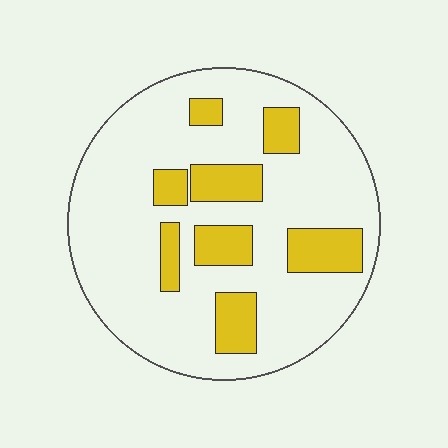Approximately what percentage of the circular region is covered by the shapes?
Approximately 20%.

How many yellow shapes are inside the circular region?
8.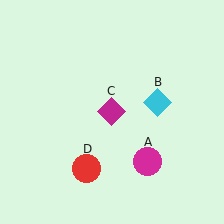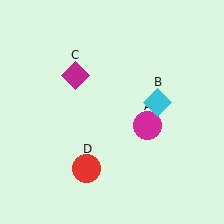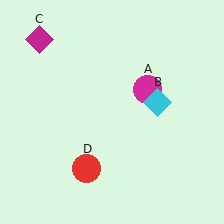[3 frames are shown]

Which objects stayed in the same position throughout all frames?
Cyan diamond (object B) and red circle (object D) remained stationary.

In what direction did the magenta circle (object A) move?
The magenta circle (object A) moved up.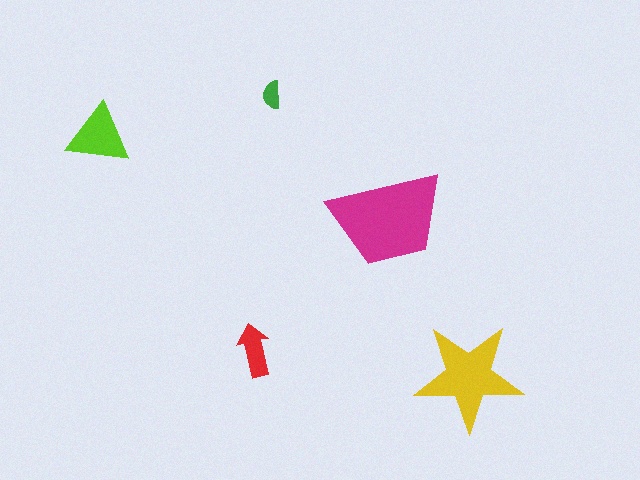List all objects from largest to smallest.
The magenta trapezoid, the yellow star, the lime triangle, the red arrow, the green semicircle.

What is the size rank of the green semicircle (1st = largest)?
5th.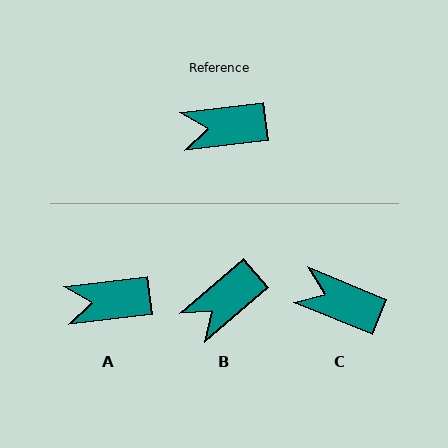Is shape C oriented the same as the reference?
No, it is off by about 29 degrees.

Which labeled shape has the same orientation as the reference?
A.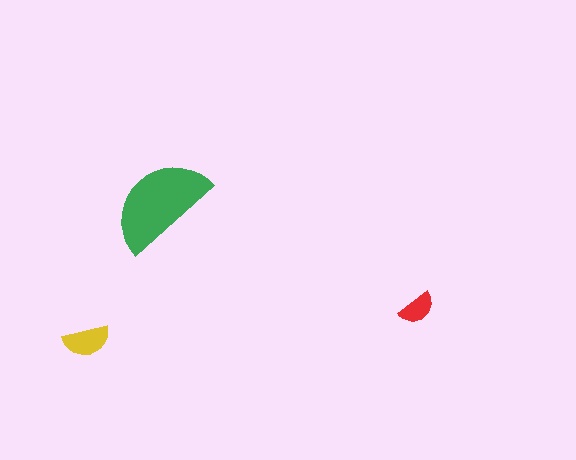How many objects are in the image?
There are 3 objects in the image.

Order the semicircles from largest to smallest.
the green one, the yellow one, the red one.